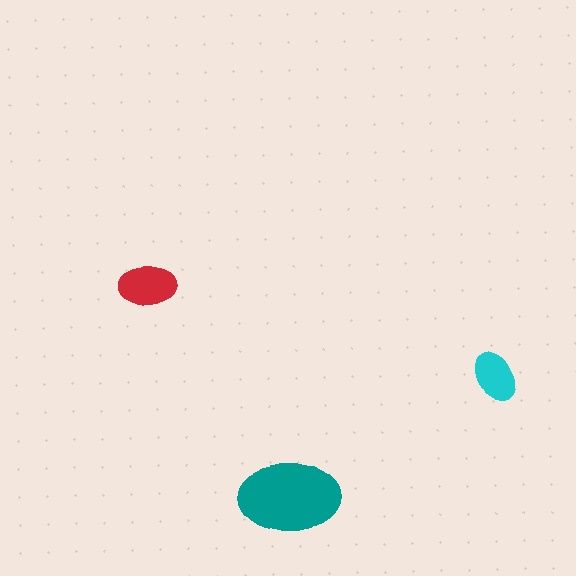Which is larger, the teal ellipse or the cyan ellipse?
The teal one.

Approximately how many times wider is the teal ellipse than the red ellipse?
About 2 times wider.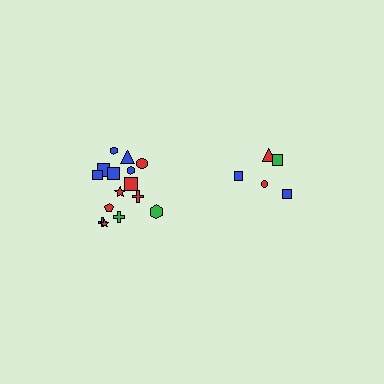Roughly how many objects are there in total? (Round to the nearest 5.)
Roughly 20 objects in total.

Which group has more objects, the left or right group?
The left group.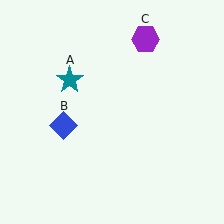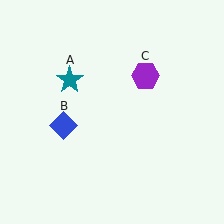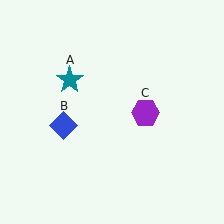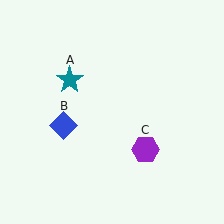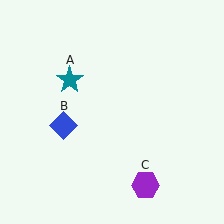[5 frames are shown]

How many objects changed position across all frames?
1 object changed position: purple hexagon (object C).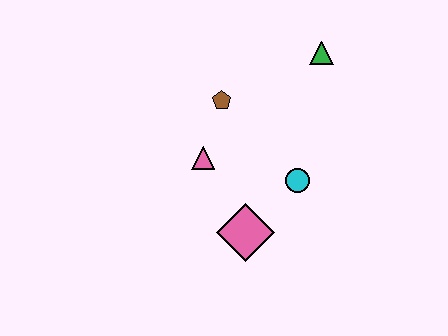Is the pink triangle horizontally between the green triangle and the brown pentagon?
No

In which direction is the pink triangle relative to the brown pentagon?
The pink triangle is below the brown pentagon.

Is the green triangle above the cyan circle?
Yes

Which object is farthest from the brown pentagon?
The pink diamond is farthest from the brown pentagon.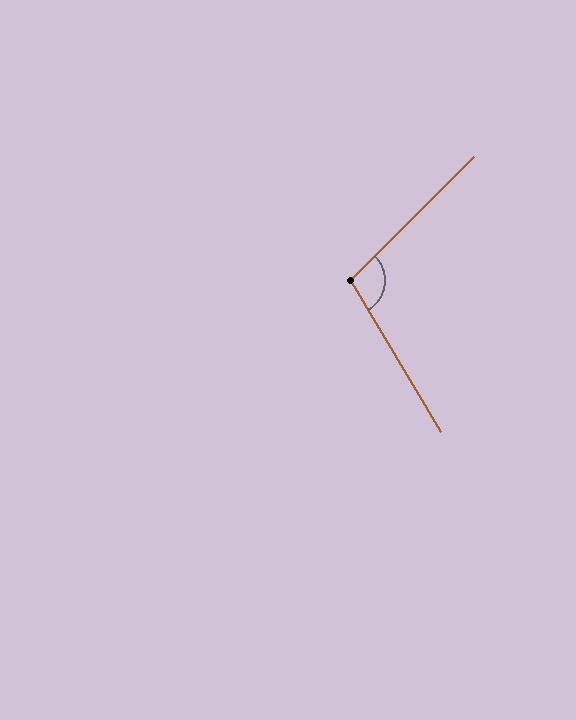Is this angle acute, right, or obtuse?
It is obtuse.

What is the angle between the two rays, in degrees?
Approximately 104 degrees.